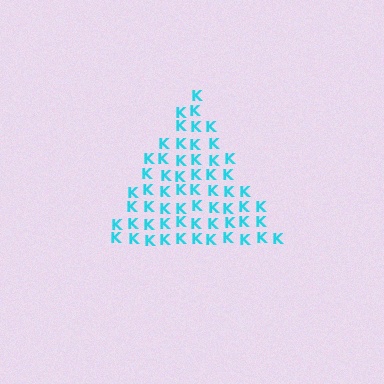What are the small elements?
The small elements are letter K's.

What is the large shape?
The large shape is a triangle.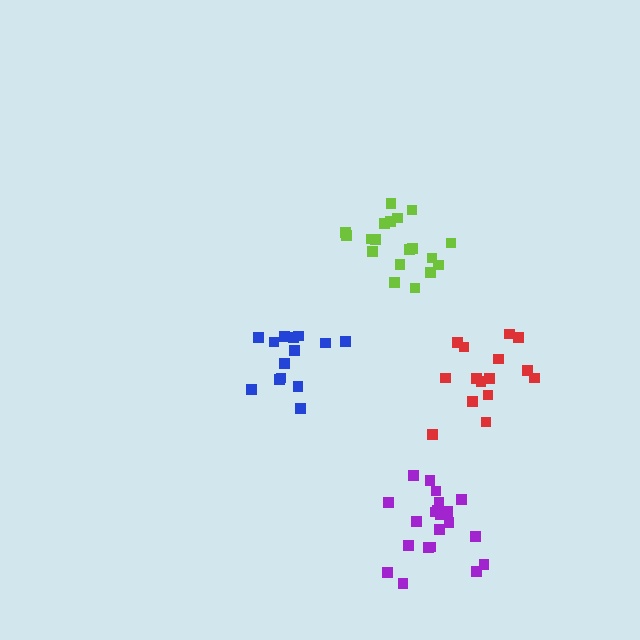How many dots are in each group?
Group 1: 19 dots, Group 2: 15 dots, Group 3: 15 dots, Group 4: 21 dots (70 total).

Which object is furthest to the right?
The red cluster is rightmost.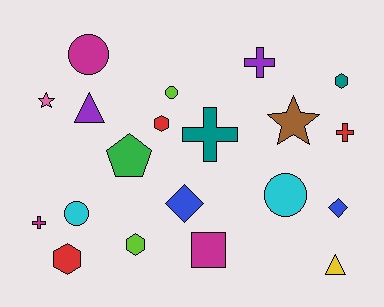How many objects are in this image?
There are 20 objects.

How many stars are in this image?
There are 2 stars.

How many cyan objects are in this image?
There are 2 cyan objects.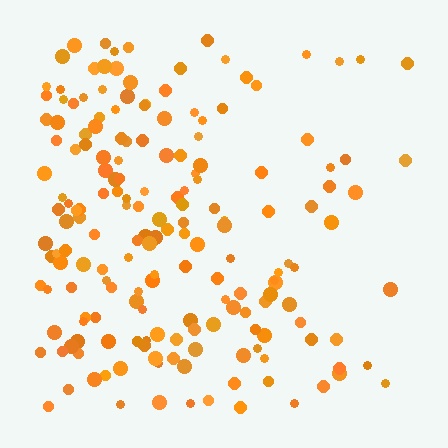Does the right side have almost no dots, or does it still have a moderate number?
Still a moderate number, just noticeably fewer than the left.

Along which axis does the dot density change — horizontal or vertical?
Horizontal.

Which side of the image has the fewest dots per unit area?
The right.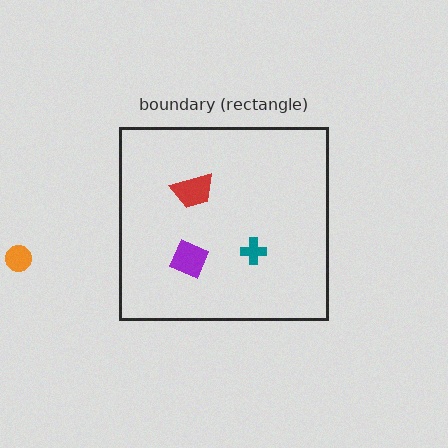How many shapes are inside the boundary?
3 inside, 1 outside.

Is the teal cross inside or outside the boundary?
Inside.